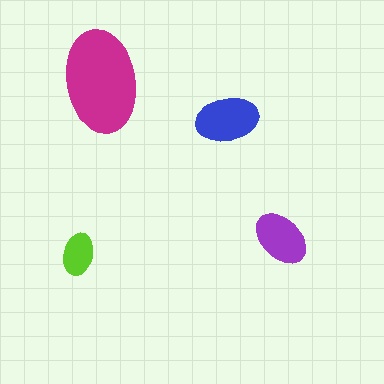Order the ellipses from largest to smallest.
the magenta one, the blue one, the purple one, the lime one.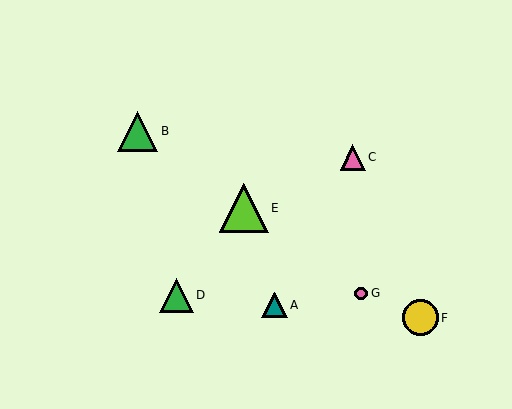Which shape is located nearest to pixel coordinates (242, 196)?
The lime triangle (labeled E) at (244, 208) is nearest to that location.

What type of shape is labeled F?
Shape F is a yellow circle.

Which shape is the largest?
The lime triangle (labeled E) is the largest.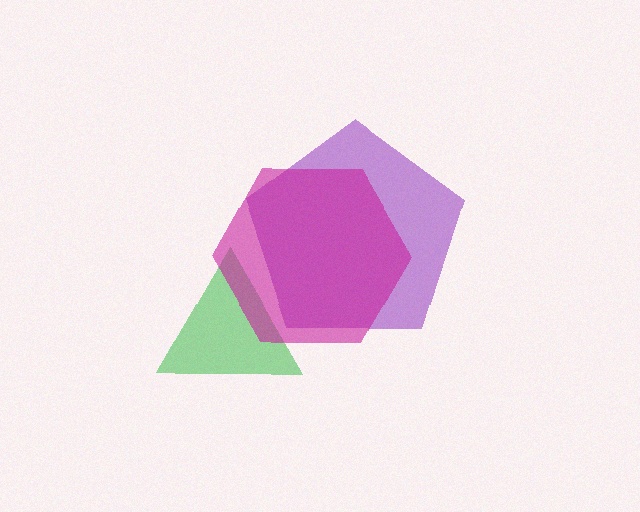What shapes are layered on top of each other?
The layered shapes are: a green triangle, a purple pentagon, a magenta hexagon.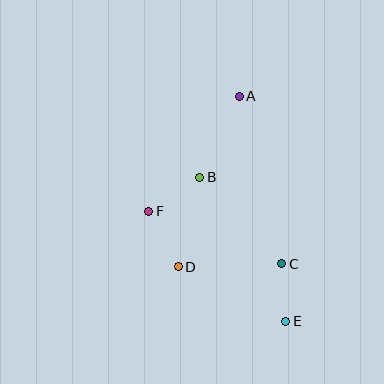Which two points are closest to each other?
Points C and E are closest to each other.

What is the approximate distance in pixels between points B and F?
The distance between B and F is approximately 61 pixels.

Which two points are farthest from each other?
Points A and E are farthest from each other.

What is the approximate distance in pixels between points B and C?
The distance between B and C is approximately 119 pixels.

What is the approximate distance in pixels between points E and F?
The distance between E and F is approximately 175 pixels.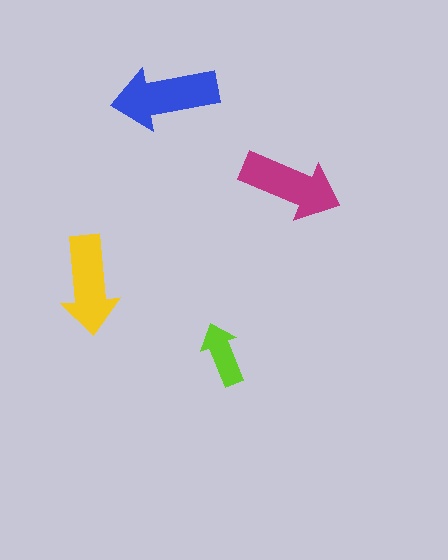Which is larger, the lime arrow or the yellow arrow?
The yellow one.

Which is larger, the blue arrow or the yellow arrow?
The blue one.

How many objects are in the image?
There are 4 objects in the image.